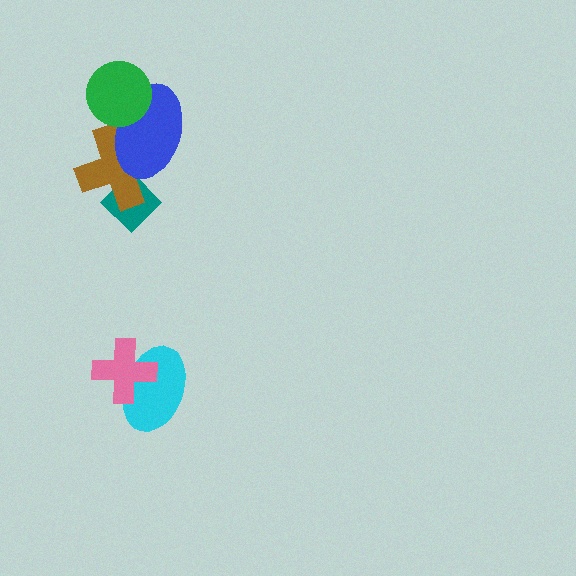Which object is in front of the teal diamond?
The brown cross is in front of the teal diamond.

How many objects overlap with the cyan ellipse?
1 object overlaps with the cyan ellipse.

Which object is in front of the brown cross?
The blue ellipse is in front of the brown cross.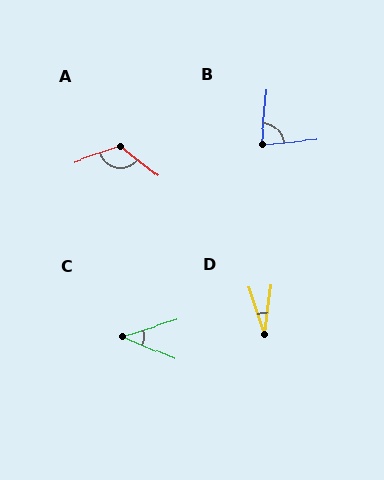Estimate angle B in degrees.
Approximately 80 degrees.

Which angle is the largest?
A, at approximately 123 degrees.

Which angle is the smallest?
D, at approximately 25 degrees.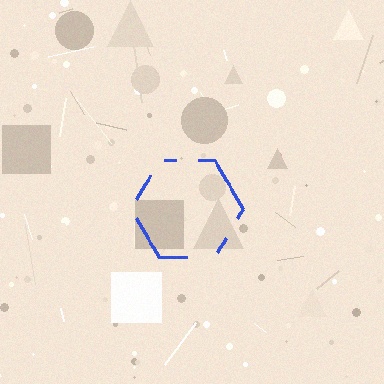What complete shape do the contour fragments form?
The contour fragments form a hexagon.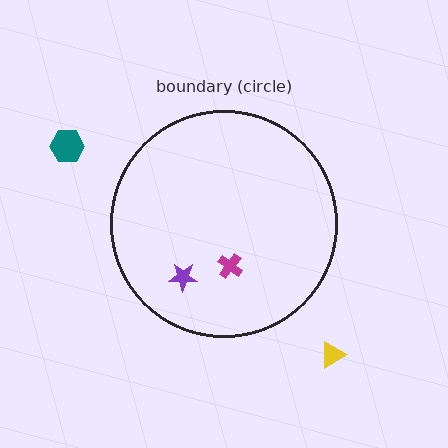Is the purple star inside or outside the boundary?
Inside.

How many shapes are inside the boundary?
2 inside, 2 outside.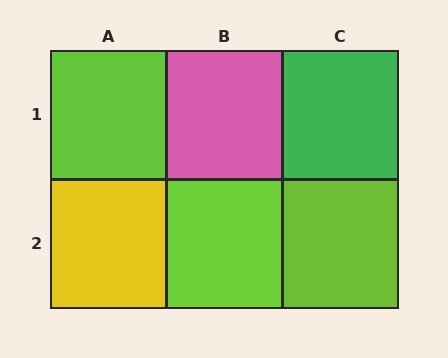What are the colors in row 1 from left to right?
Lime, pink, green.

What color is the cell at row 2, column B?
Lime.